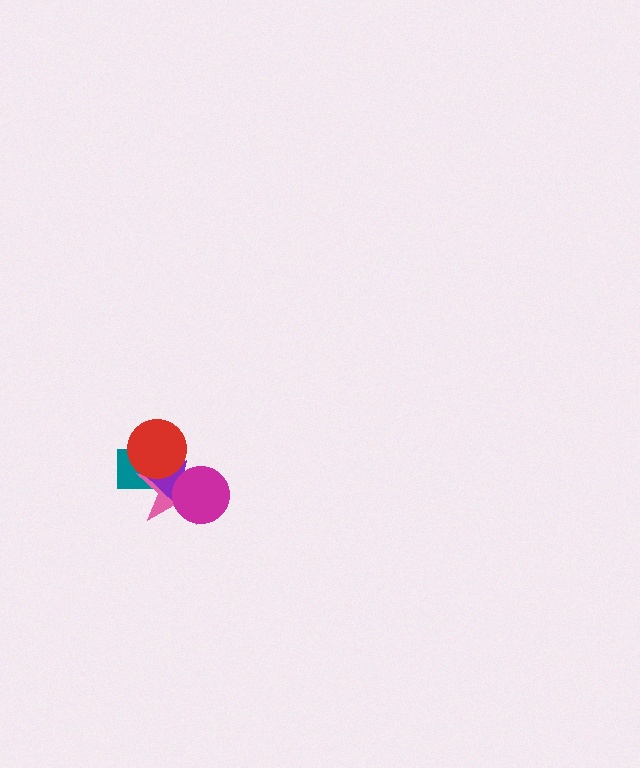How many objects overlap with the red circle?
3 objects overlap with the red circle.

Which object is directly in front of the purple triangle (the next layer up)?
The red circle is directly in front of the purple triangle.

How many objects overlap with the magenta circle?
2 objects overlap with the magenta circle.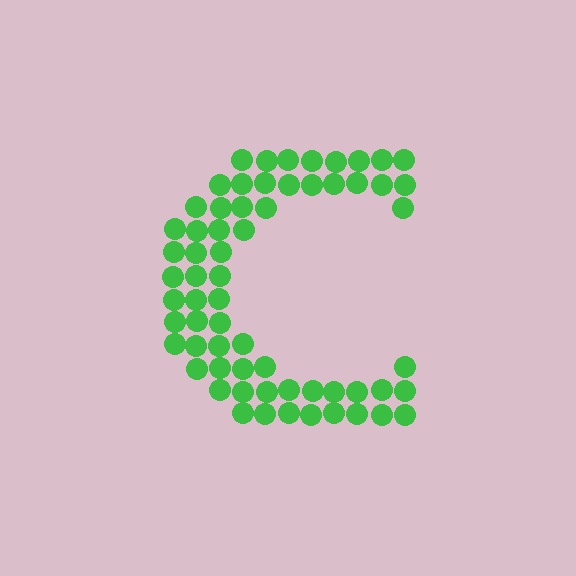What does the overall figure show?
The overall figure shows the letter C.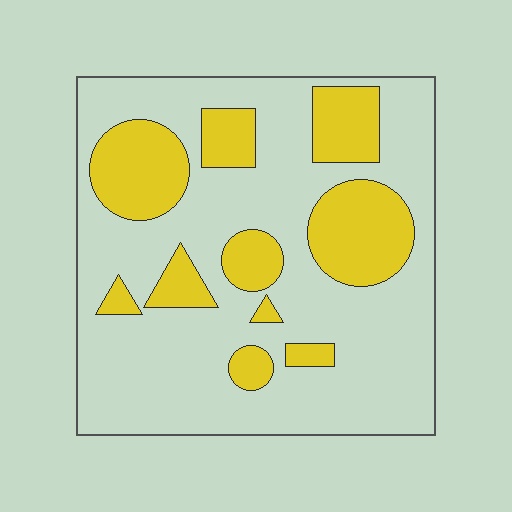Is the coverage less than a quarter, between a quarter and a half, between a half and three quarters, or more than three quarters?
Between a quarter and a half.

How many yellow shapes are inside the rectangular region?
10.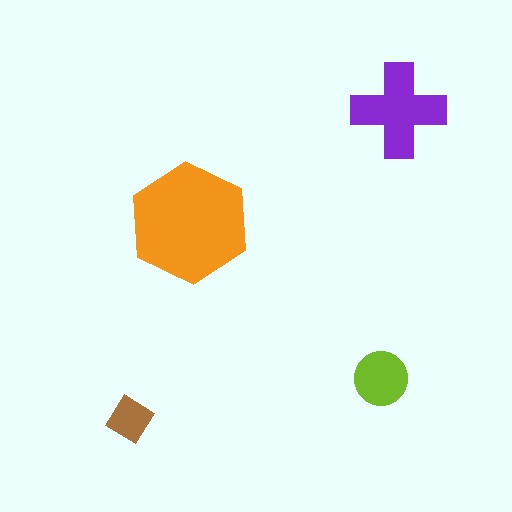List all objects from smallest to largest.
The brown diamond, the lime circle, the purple cross, the orange hexagon.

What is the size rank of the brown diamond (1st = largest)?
4th.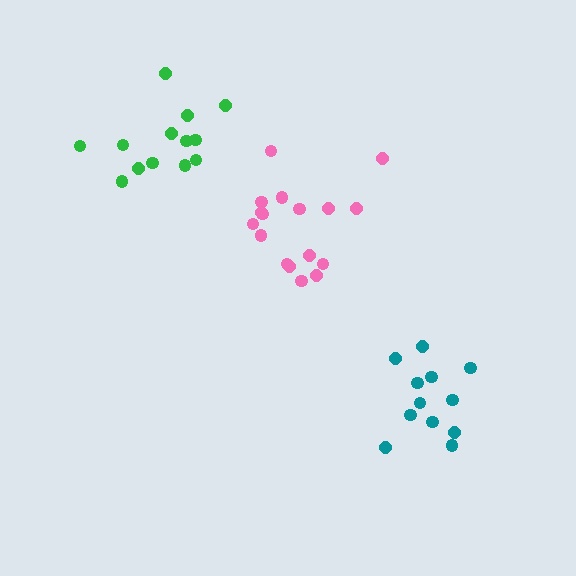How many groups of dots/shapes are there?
There are 3 groups.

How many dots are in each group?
Group 1: 12 dots, Group 2: 17 dots, Group 3: 13 dots (42 total).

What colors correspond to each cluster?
The clusters are colored: teal, pink, green.